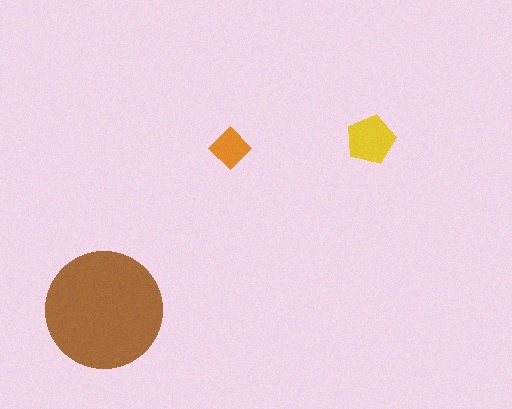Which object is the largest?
The brown circle.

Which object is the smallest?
The orange diamond.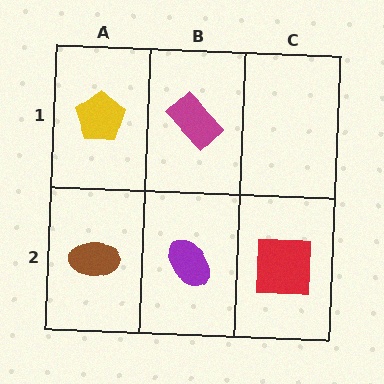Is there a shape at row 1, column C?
No, that cell is empty.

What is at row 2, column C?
A red square.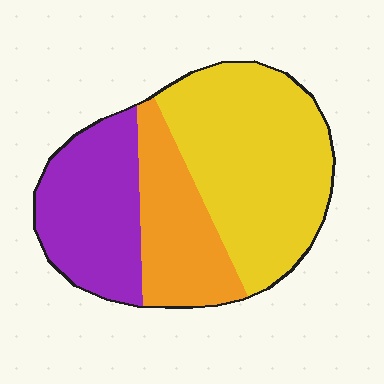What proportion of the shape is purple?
Purple takes up between a sixth and a third of the shape.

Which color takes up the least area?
Orange, at roughly 25%.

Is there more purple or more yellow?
Yellow.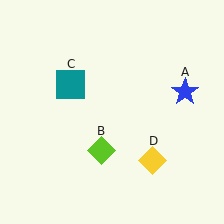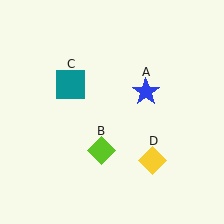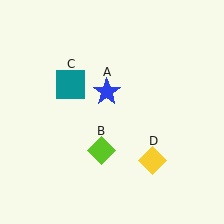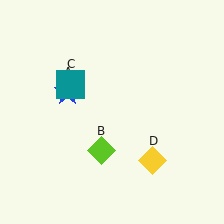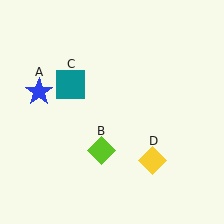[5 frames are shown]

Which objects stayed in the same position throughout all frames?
Lime diamond (object B) and teal square (object C) and yellow diamond (object D) remained stationary.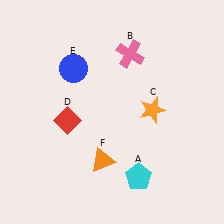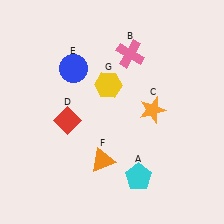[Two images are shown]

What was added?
A yellow hexagon (G) was added in Image 2.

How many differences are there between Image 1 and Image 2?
There is 1 difference between the two images.